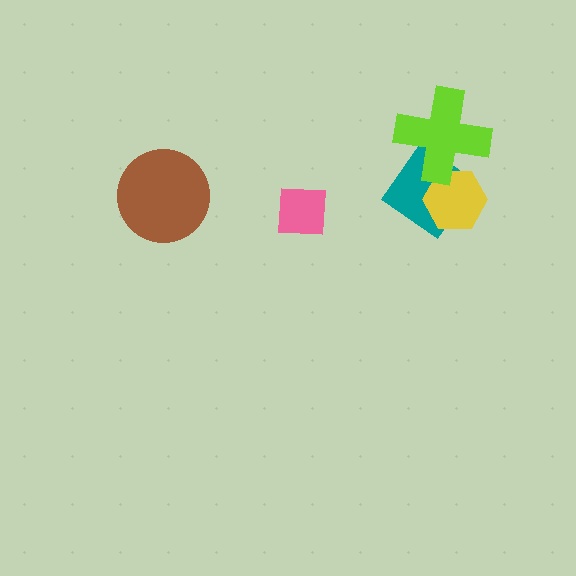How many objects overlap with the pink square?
0 objects overlap with the pink square.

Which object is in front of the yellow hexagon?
The lime cross is in front of the yellow hexagon.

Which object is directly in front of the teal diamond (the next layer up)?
The yellow hexagon is directly in front of the teal diamond.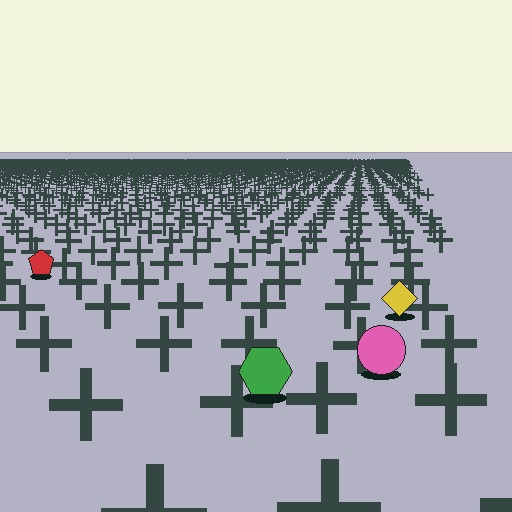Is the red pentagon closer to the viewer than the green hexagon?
No. The green hexagon is closer — you can tell from the texture gradient: the ground texture is coarser near it.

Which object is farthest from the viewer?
The red pentagon is farthest from the viewer. It appears smaller and the ground texture around it is denser.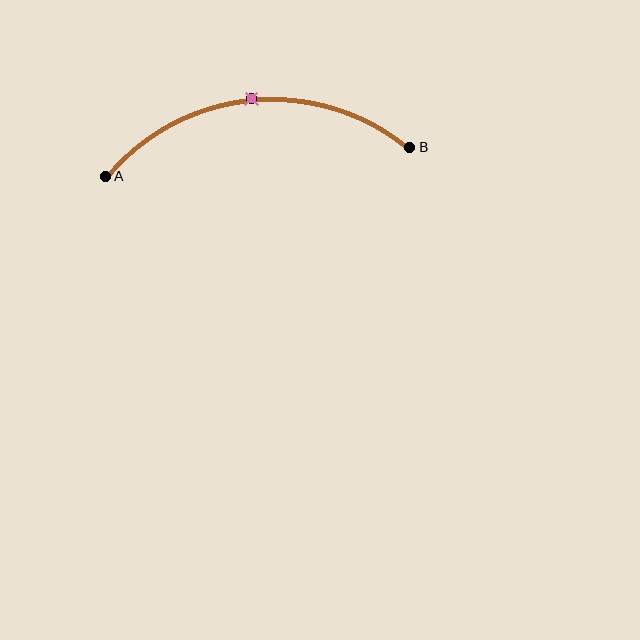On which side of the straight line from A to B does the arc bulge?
The arc bulges above the straight line connecting A and B.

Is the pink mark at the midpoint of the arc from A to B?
Yes. The pink mark lies on the arc at equal arc-length from both A and B — it is the arc midpoint.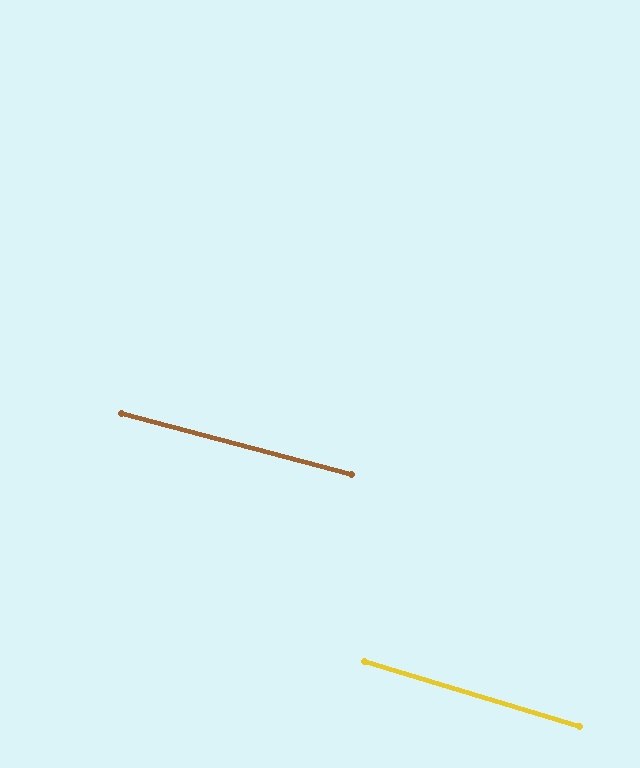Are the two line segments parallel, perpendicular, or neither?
Parallel — their directions differ by only 1.9°.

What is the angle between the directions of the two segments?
Approximately 2 degrees.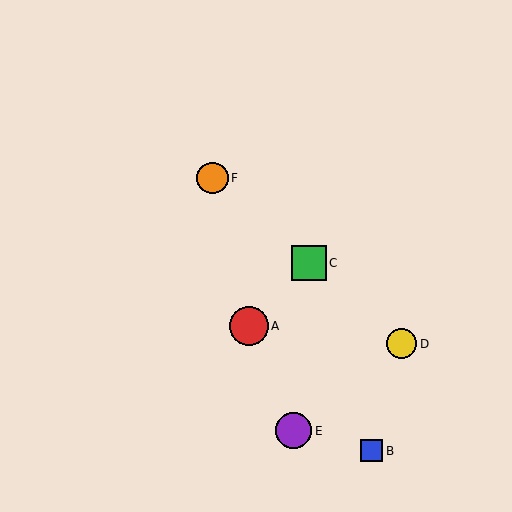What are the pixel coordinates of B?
Object B is at (372, 451).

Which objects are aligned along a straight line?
Objects C, D, F are aligned along a straight line.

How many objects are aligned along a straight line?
3 objects (C, D, F) are aligned along a straight line.